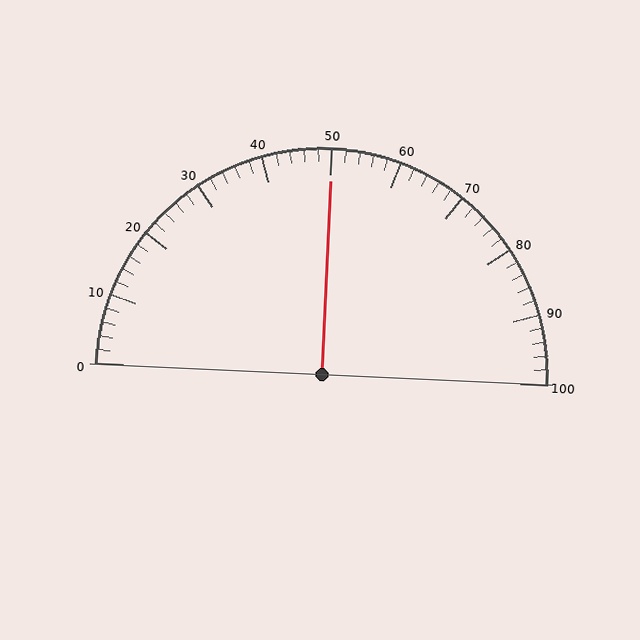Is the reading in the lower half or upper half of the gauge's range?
The reading is in the upper half of the range (0 to 100).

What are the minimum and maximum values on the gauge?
The gauge ranges from 0 to 100.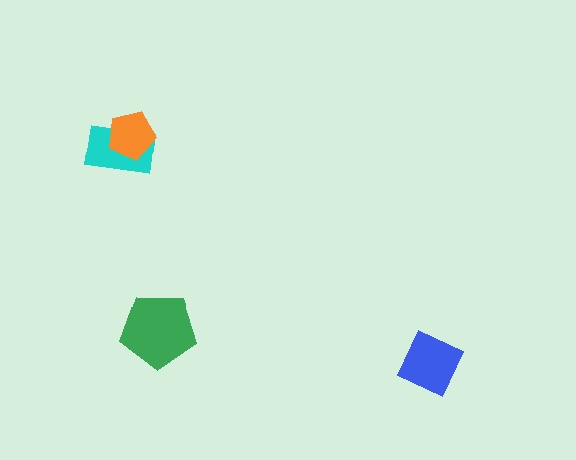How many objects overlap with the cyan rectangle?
1 object overlaps with the cyan rectangle.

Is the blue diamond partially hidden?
No, no other shape covers it.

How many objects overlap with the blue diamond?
0 objects overlap with the blue diamond.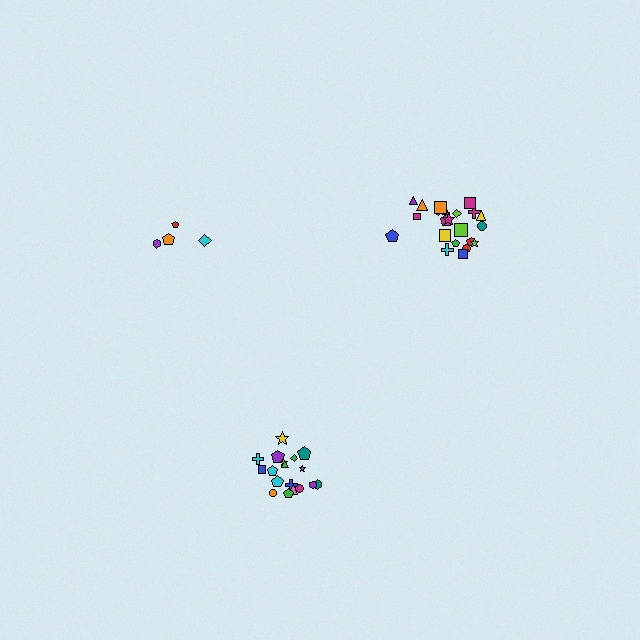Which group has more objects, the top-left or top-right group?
The top-right group.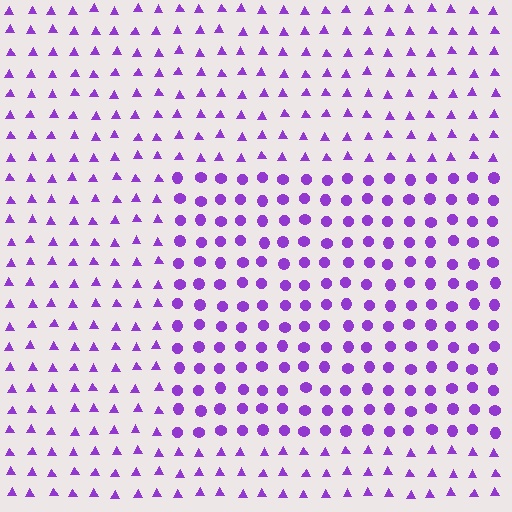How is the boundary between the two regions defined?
The boundary is defined by a change in element shape: circles inside vs. triangles outside. All elements share the same color and spacing.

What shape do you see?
I see a rectangle.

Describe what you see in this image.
The image is filled with small purple elements arranged in a uniform grid. A rectangle-shaped region contains circles, while the surrounding area contains triangles. The boundary is defined purely by the change in element shape.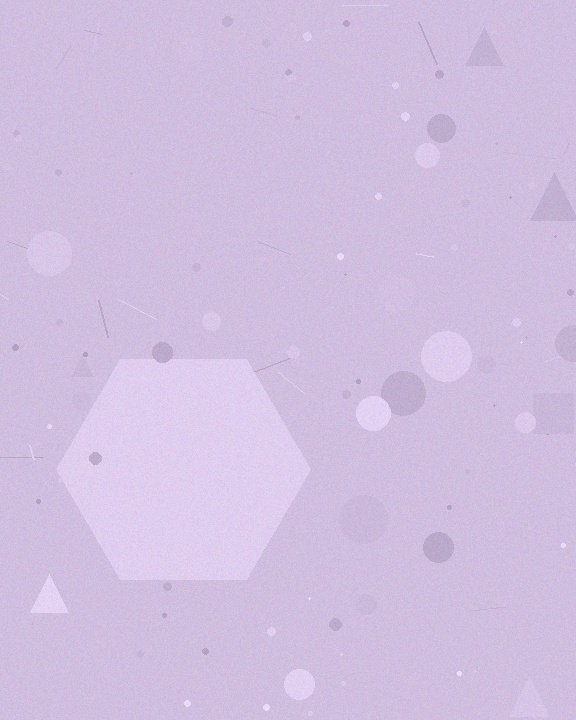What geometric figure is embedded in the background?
A hexagon is embedded in the background.